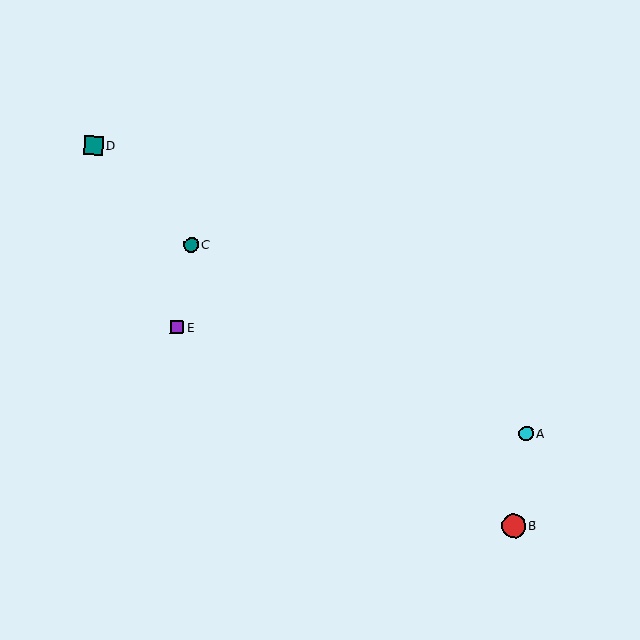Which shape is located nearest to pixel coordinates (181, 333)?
The purple square (labeled E) at (177, 327) is nearest to that location.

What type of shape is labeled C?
Shape C is a teal circle.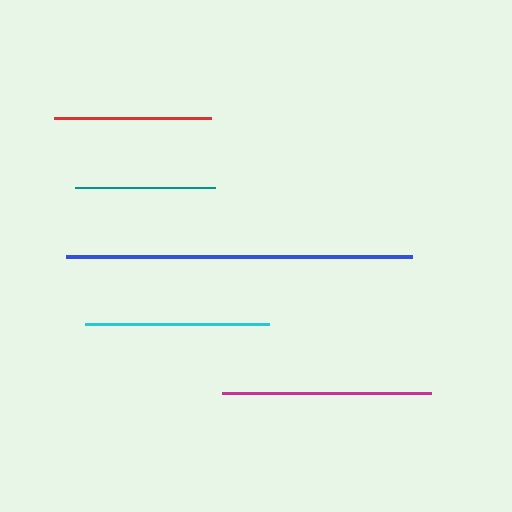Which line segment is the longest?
The blue line is the longest at approximately 346 pixels.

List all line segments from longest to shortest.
From longest to shortest: blue, magenta, cyan, red, teal.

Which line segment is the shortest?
The teal line is the shortest at approximately 140 pixels.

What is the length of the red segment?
The red segment is approximately 157 pixels long.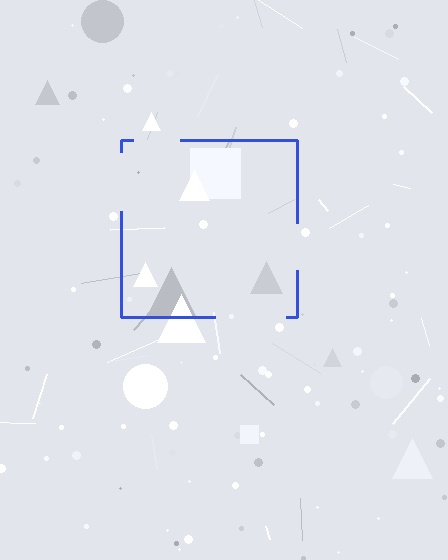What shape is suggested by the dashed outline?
The dashed outline suggests a square.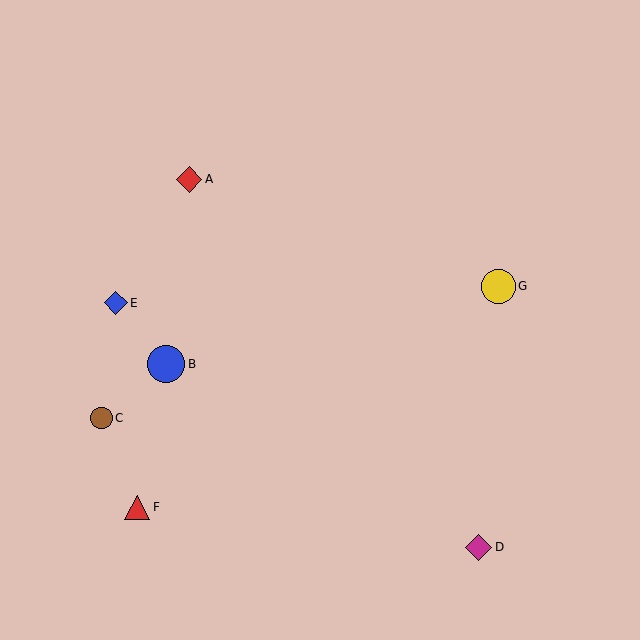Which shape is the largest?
The blue circle (labeled B) is the largest.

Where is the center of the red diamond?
The center of the red diamond is at (189, 179).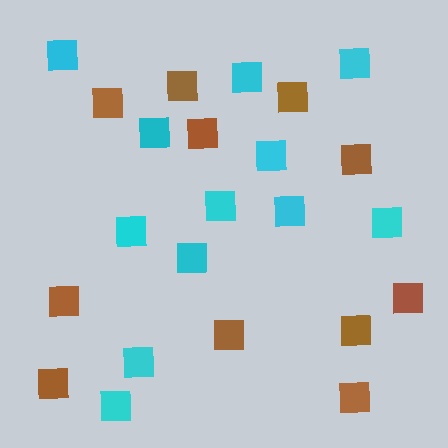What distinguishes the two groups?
There are 2 groups: one group of brown squares (11) and one group of cyan squares (12).